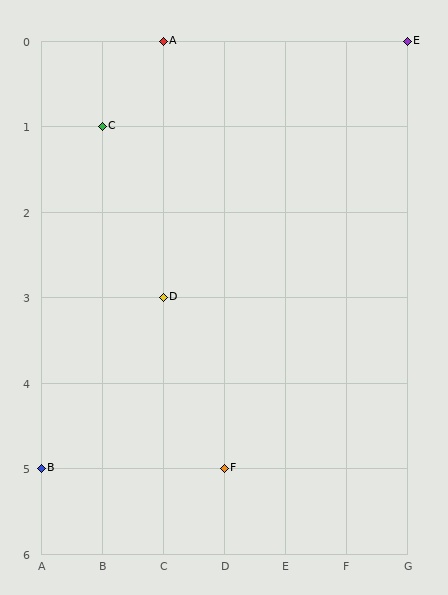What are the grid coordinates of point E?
Point E is at grid coordinates (G, 0).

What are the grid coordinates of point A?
Point A is at grid coordinates (C, 0).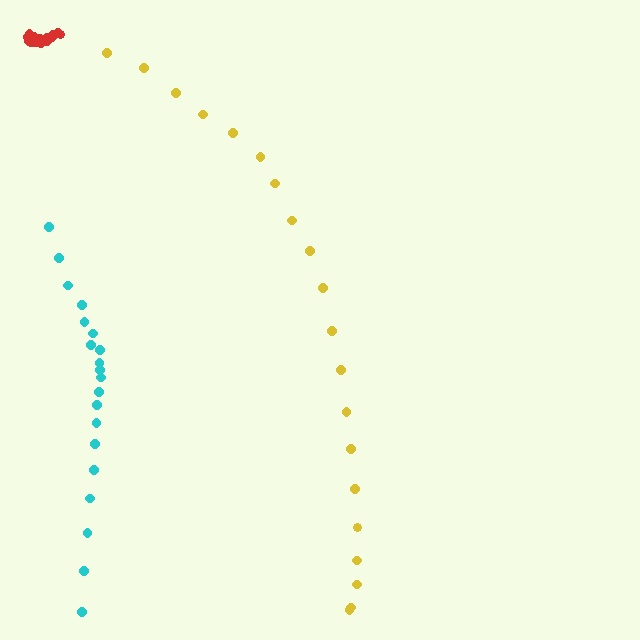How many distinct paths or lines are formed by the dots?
There are 3 distinct paths.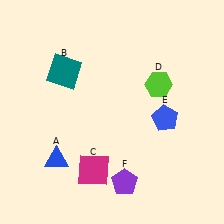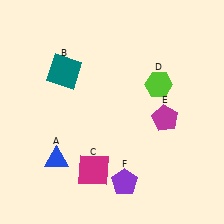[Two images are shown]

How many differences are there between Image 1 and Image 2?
There is 1 difference between the two images.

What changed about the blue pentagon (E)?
In Image 1, E is blue. In Image 2, it changed to magenta.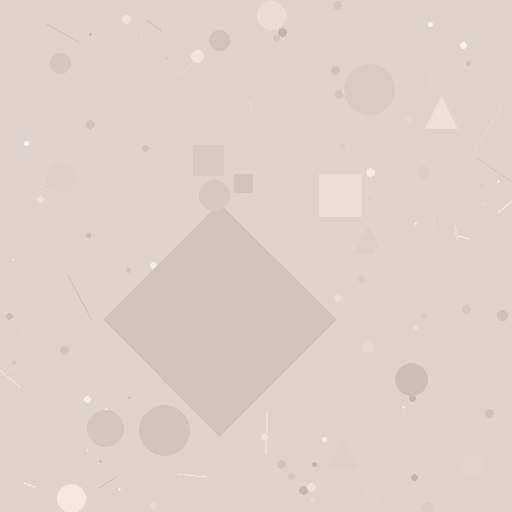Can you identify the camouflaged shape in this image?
The camouflaged shape is a diamond.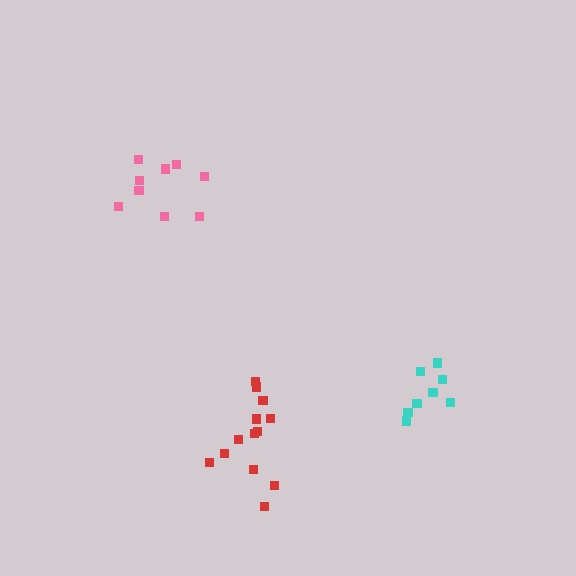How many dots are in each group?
Group 1: 13 dots, Group 2: 8 dots, Group 3: 9 dots (30 total).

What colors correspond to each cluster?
The clusters are colored: red, cyan, pink.